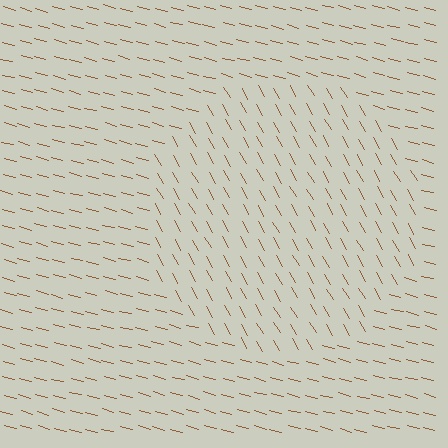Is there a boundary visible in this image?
Yes, there is a texture boundary formed by a change in line orientation.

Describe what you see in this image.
The image is filled with small brown line segments. A circle region in the image has lines oriented differently from the surrounding lines, creating a visible texture boundary.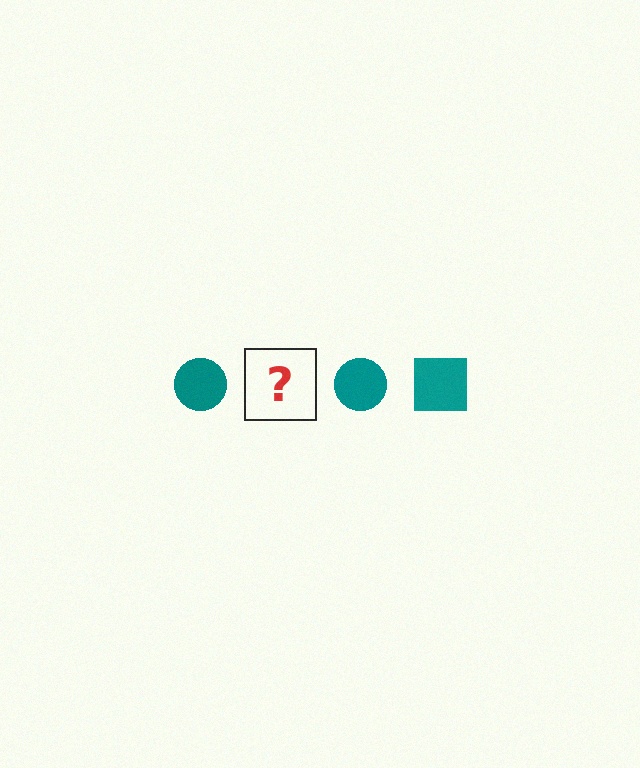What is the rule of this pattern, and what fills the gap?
The rule is that the pattern cycles through circle, square shapes in teal. The gap should be filled with a teal square.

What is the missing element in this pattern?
The missing element is a teal square.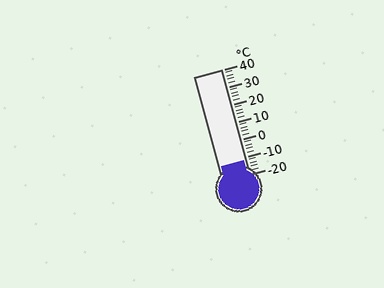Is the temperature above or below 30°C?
The temperature is below 30°C.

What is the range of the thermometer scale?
The thermometer scale ranges from -20°C to 40°C.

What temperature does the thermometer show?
The thermometer shows approximately -12°C.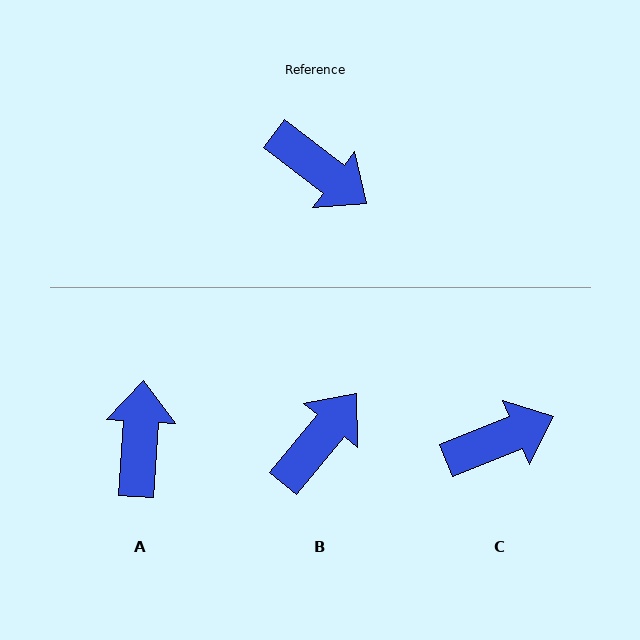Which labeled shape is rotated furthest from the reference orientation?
A, about 123 degrees away.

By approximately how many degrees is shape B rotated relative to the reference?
Approximately 88 degrees counter-clockwise.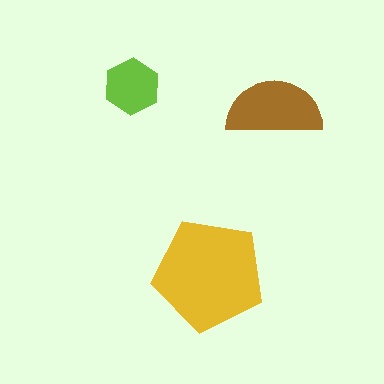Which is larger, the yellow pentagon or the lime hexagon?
The yellow pentagon.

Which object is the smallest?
The lime hexagon.